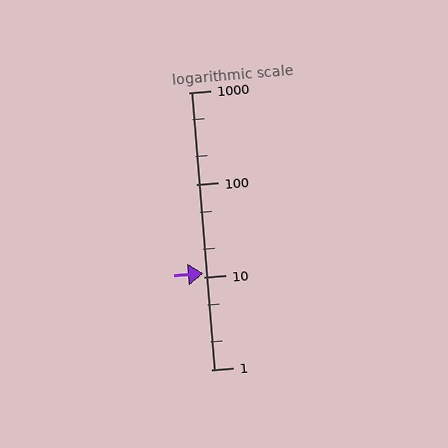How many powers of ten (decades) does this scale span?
The scale spans 3 decades, from 1 to 1000.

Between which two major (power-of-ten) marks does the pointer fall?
The pointer is between 10 and 100.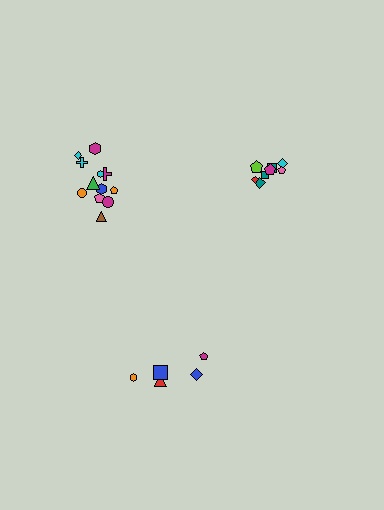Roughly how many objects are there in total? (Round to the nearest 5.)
Roughly 25 objects in total.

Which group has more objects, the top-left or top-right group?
The top-left group.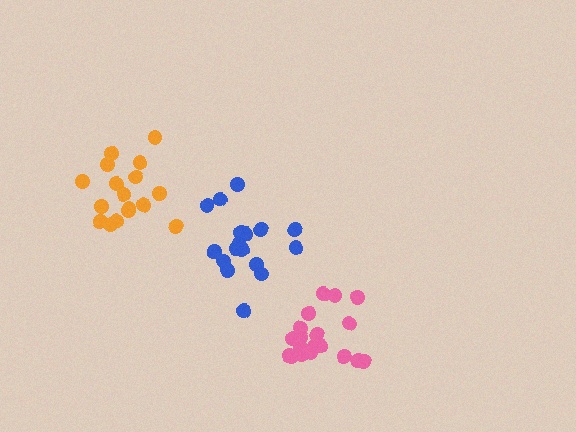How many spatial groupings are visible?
There are 3 spatial groupings.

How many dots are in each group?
Group 1: 17 dots, Group 2: 17 dots, Group 3: 19 dots (53 total).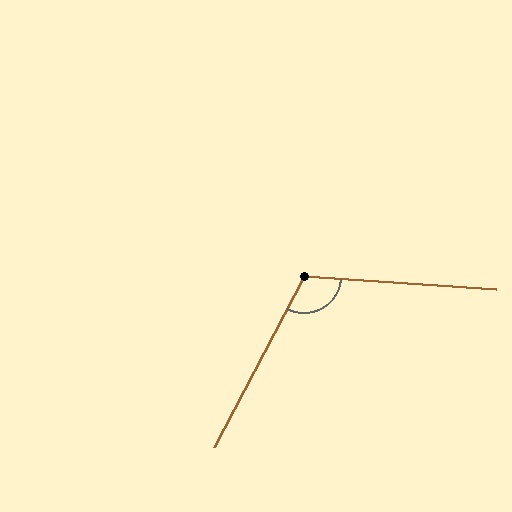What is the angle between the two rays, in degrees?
Approximately 114 degrees.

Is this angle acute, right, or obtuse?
It is obtuse.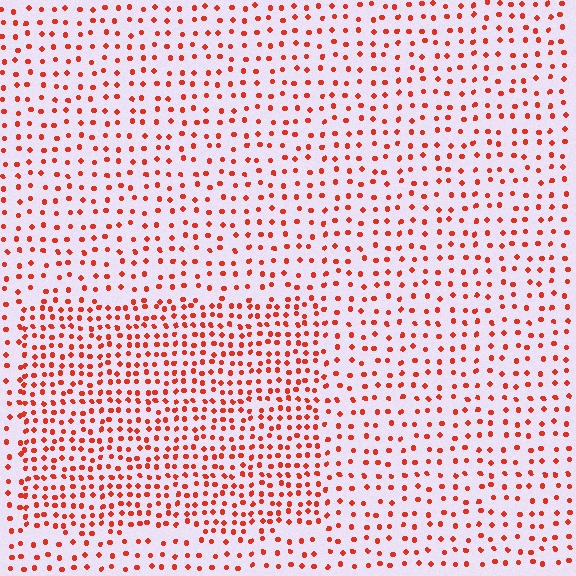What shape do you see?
I see a rectangle.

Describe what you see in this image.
The image contains small red elements arranged at two different densities. A rectangle-shaped region is visible where the elements are more densely packed than the surrounding area.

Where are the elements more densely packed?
The elements are more densely packed inside the rectangle boundary.